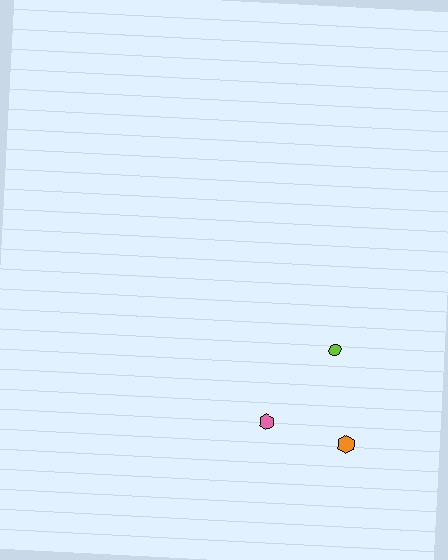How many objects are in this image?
There are 3 objects.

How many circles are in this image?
There is 1 circle.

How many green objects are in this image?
There are no green objects.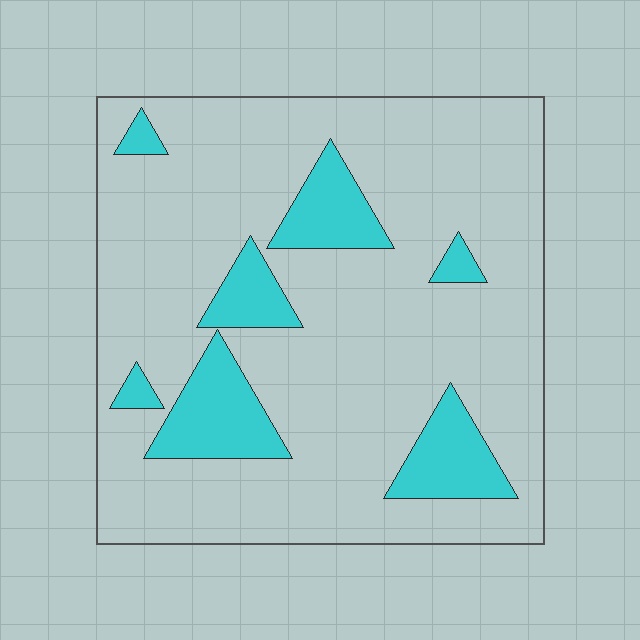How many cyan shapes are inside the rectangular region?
7.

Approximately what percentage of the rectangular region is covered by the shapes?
Approximately 15%.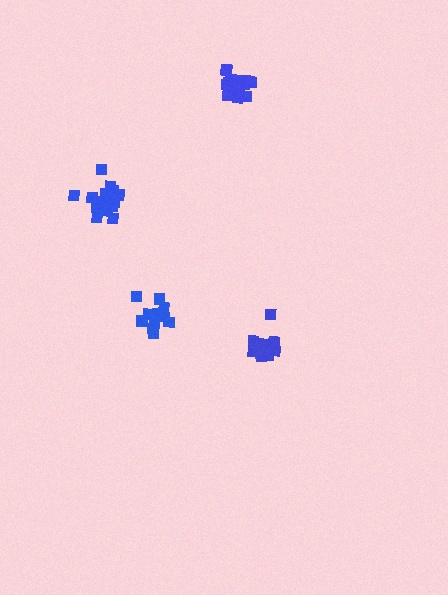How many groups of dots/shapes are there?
There are 4 groups.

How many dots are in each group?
Group 1: 13 dots, Group 2: 14 dots, Group 3: 19 dots, Group 4: 16 dots (62 total).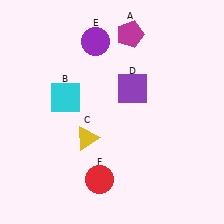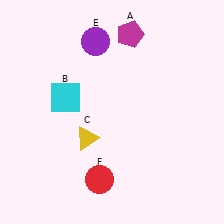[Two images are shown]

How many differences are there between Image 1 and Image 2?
There is 1 difference between the two images.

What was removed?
The purple square (D) was removed in Image 2.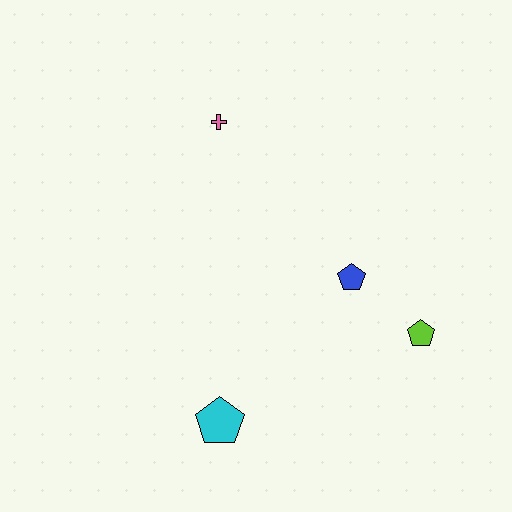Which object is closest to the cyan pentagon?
The blue pentagon is closest to the cyan pentagon.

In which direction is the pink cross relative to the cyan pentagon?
The pink cross is above the cyan pentagon.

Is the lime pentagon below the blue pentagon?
Yes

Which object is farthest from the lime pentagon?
The pink cross is farthest from the lime pentagon.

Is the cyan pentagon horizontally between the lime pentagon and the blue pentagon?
No